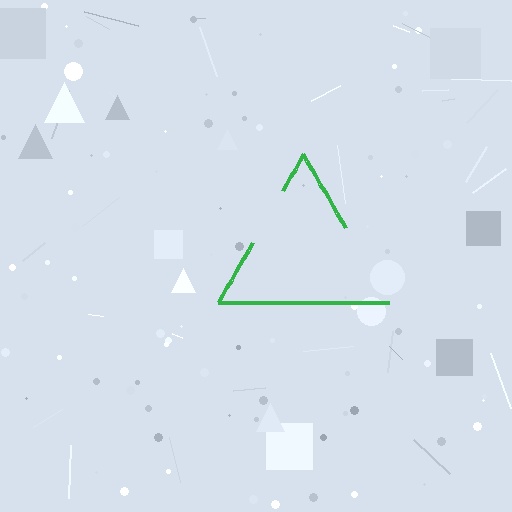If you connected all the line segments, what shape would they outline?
They would outline a triangle.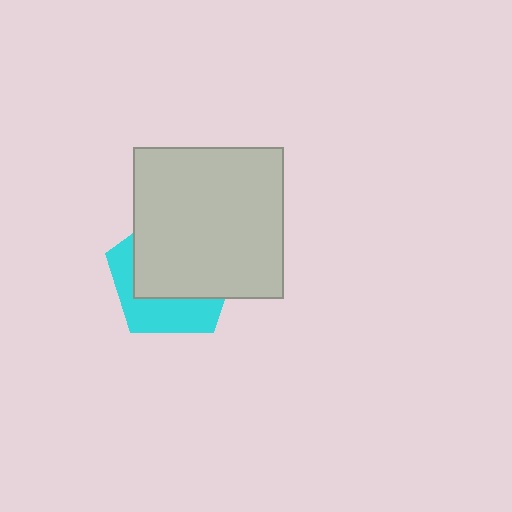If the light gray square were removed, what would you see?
You would see the complete cyan pentagon.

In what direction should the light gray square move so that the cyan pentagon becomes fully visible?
The light gray square should move toward the upper-right. That is the shortest direction to clear the overlap and leave the cyan pentagon fully visible.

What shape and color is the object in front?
The object in front is a light gray square.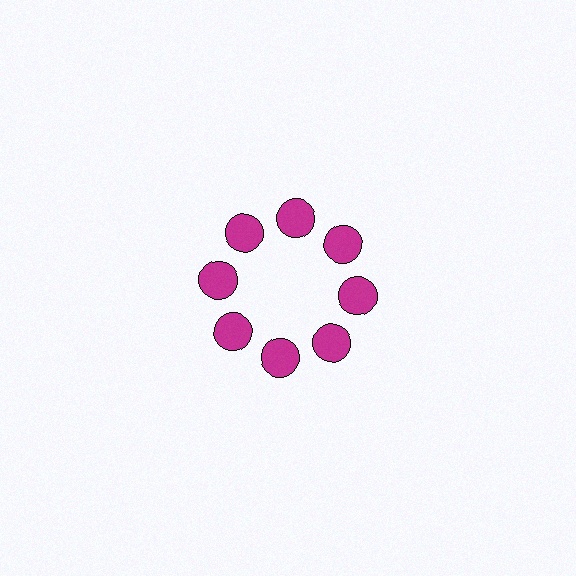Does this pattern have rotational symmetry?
Yes, this pattern has 8-fold rotational symmetry. It looks the same after rotating 45 degrees around the center.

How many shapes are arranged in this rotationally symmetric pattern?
There are 8 shapes, arranged in 8 groups of 1.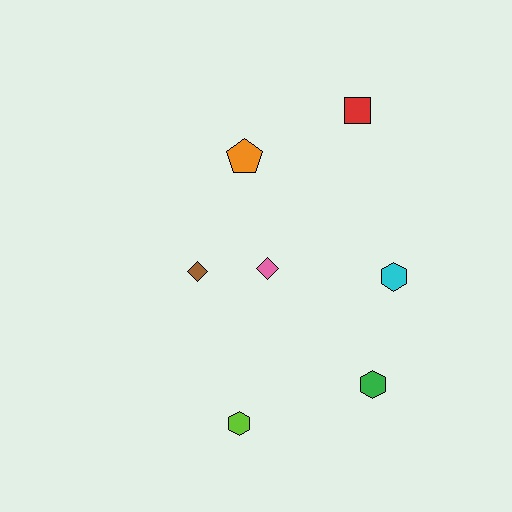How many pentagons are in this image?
There is 1 pentagon.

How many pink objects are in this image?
There is 1 pink object.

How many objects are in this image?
There are 7 objects.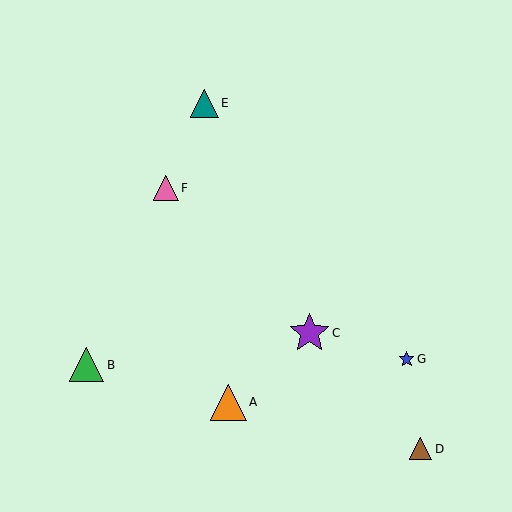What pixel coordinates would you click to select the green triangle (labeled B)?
Click at (87, 365) to select the green triangle B.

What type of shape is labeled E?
Shape E is a teal triangle.